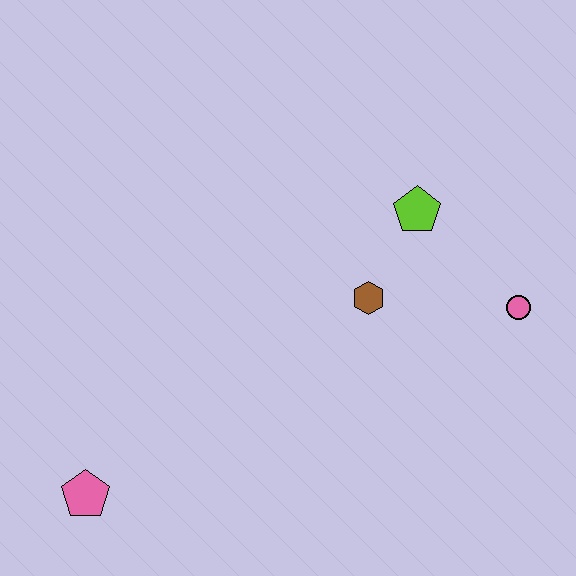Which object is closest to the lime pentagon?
The brown hexagon is closest to the lime pentagon.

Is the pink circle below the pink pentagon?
No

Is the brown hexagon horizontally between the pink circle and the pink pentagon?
Yes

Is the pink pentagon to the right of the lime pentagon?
No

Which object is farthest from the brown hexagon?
The pink pentagon is farthest from the brown hexagon.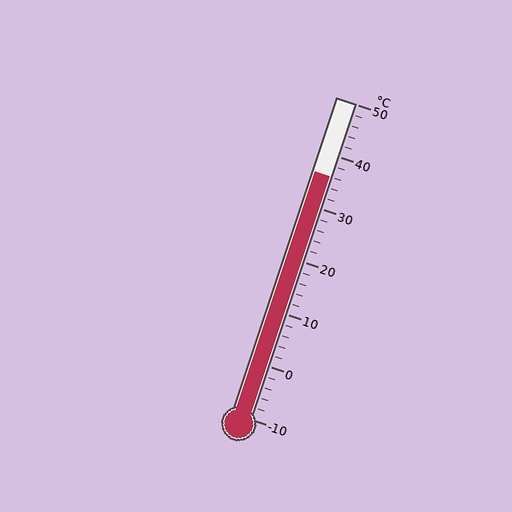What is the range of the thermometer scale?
The thermometer scale ranges from -10°C to 50°C.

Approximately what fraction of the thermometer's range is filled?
The thermometer is filled to approximately 75% of its range.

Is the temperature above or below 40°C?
The temperature is below 40°C.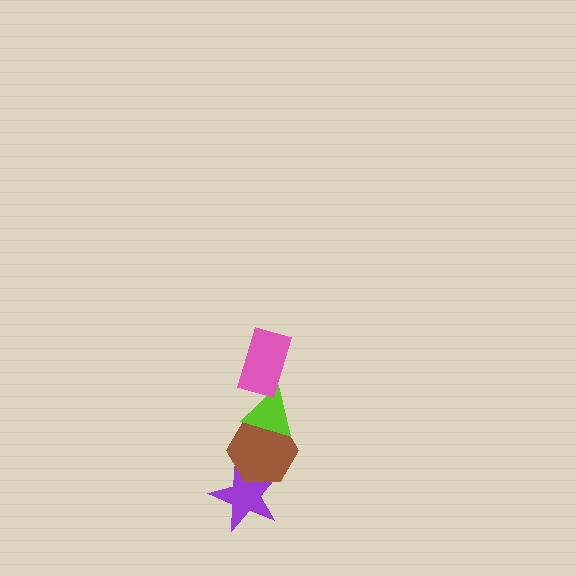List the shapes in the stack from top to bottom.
From top to bottom: the pink rectangle, the lime triangle, the brown hexagon, the purple star.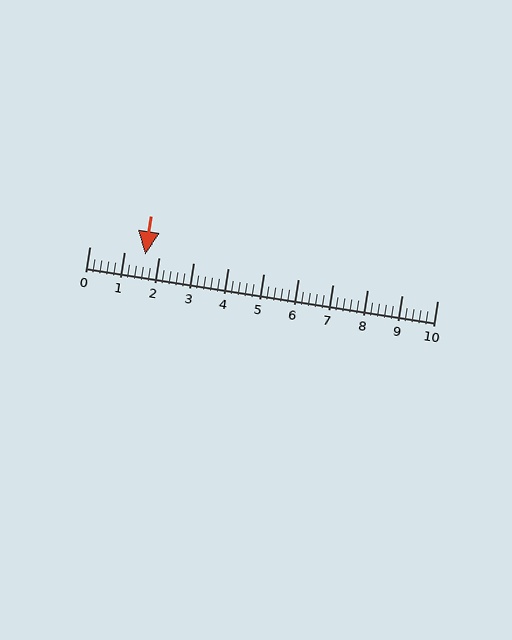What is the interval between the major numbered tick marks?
The major tick marks are spaced 1 units apart.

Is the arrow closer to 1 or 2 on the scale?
The arrow is closer to 2.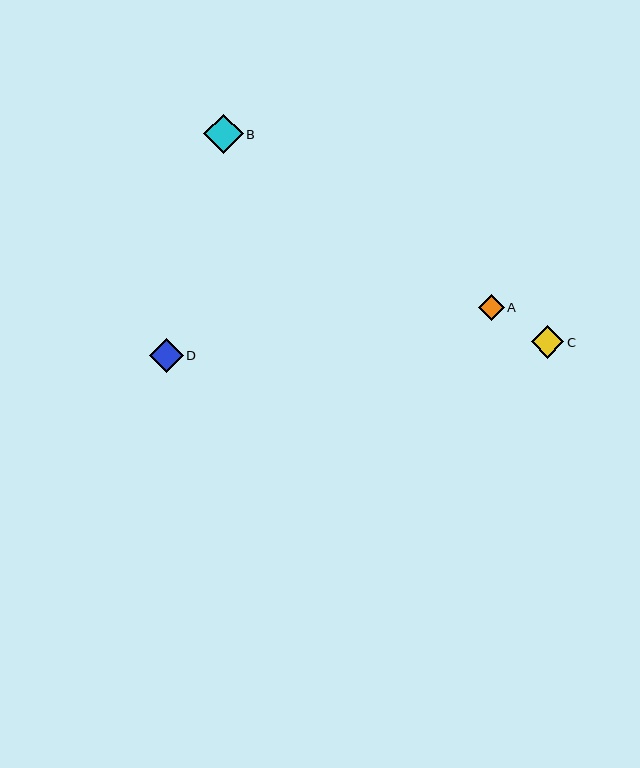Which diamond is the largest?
Diamond B is the largest with a size of approximately 40 pixels.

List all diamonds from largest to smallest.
From largest to smallest: B, D, C, A.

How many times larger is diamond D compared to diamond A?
Diamond D is approximately 1.3 times the size of diamond A.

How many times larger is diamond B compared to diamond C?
Diamond B is approximately 1.2 times the size of diamond C.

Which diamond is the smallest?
Diamond A is the smallest with a size of approximately 25 pixels.